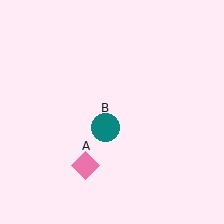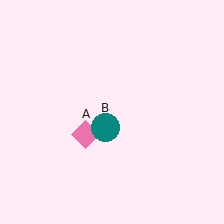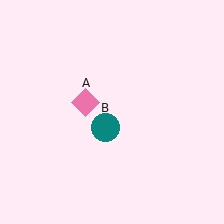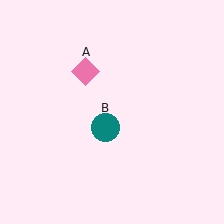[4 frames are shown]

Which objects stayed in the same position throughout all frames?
Teal circle (object B) remained stationary.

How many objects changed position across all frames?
1 object changed position: pink diamond (object A).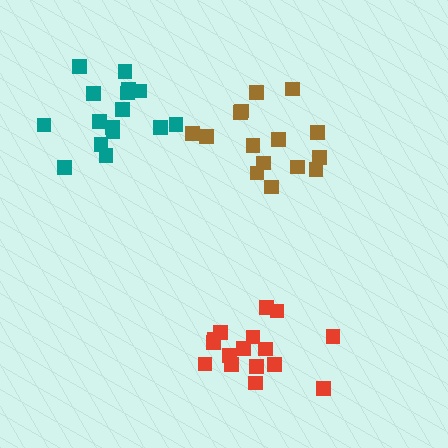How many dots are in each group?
Group 1: 15 dots, Group 2: 16 dots, Group 3: 16 dots (47 total).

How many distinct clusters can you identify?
There are 3 distinct clusters.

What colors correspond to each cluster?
The clusters are colored: brown, red, teal.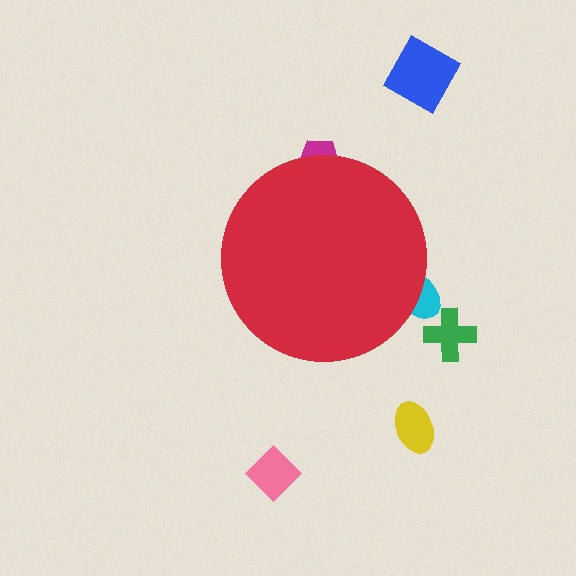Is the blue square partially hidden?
No, the blue square is fully visible.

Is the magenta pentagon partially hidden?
Yes, the magenta pentagon is partially hidden behind the red circle.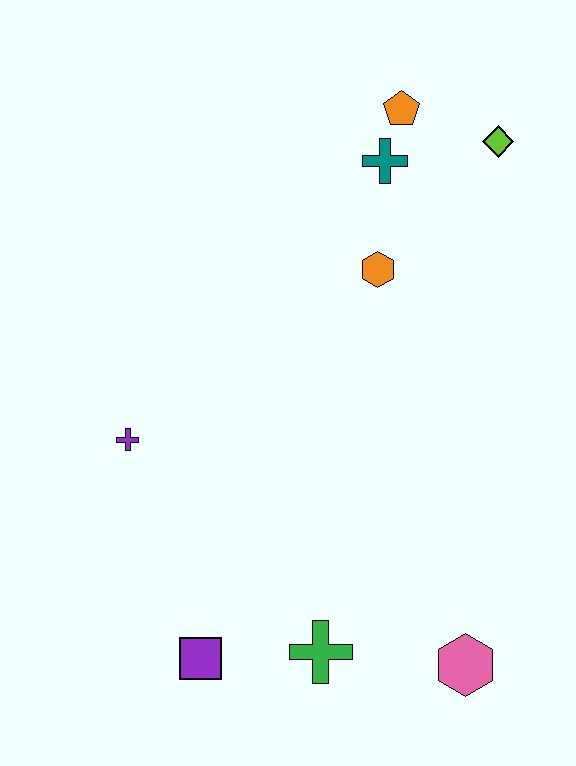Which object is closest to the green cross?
The purple square is closest to the green cross.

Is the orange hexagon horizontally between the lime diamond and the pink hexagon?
No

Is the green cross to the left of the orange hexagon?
Yes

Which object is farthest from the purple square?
The lime diamond is farthest from the purple square.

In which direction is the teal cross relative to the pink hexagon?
The teal cross is above the pink hexagon.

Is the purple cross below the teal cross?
Yes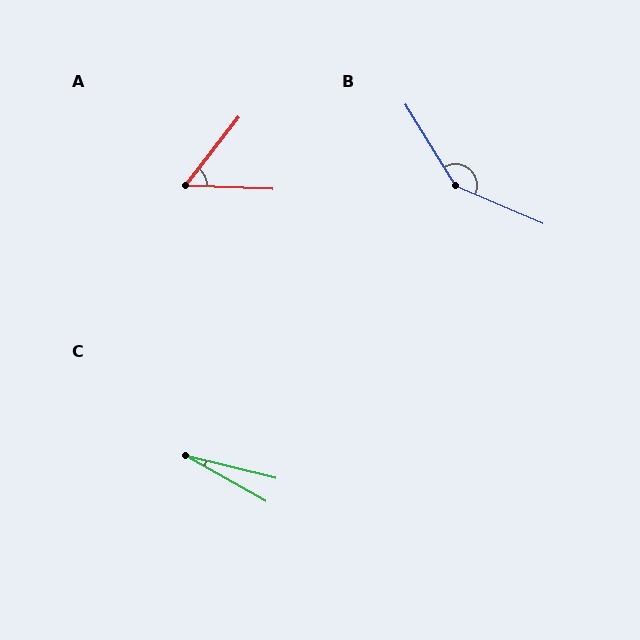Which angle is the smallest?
C, at approximately 16 degrees.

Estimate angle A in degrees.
Approximately 55 degrees.